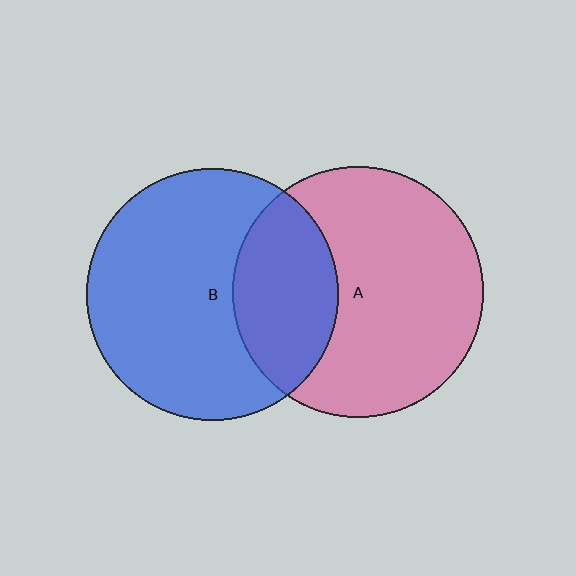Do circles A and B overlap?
Yes.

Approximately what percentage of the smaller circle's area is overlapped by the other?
Approximately 30%.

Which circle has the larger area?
Circle B (blue).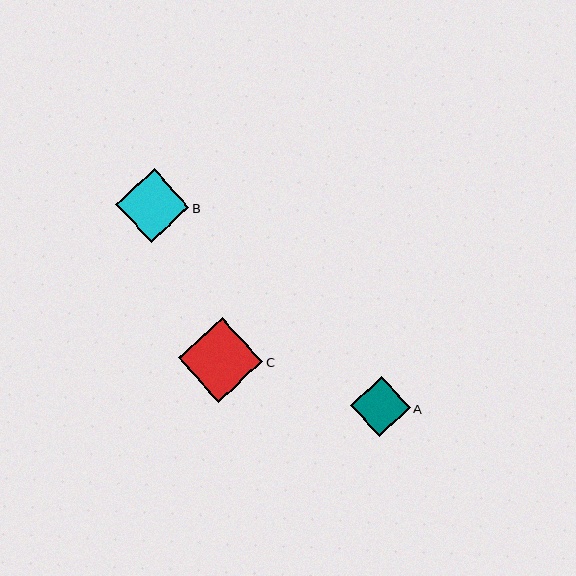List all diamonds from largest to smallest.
From largest to smallest: C, B, A.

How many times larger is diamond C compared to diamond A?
Diamond C is approximately 1.4 times the size of diamond A.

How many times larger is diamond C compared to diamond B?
Diamond C is approximately 1.2 times the size of diamond B.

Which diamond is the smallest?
Diamond A is the smallest with a size of approximately 60 pixels.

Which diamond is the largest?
Diamond C is the largest with a size of approximately 85 pixels.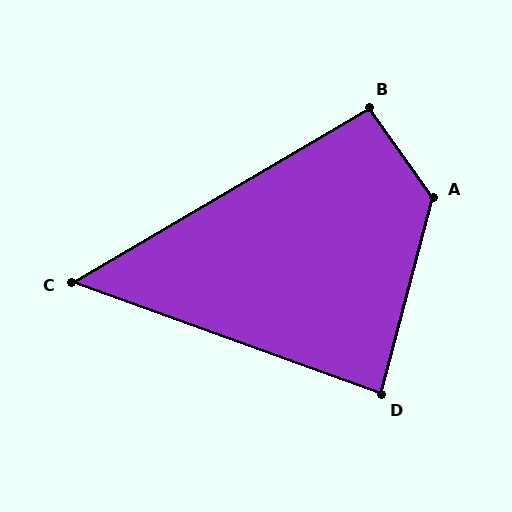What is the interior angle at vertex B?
Approximately 95 degrees (obtuse).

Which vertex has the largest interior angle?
A, at approximately 130 degrees.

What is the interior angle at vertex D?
Approximately 85 degrees (acute).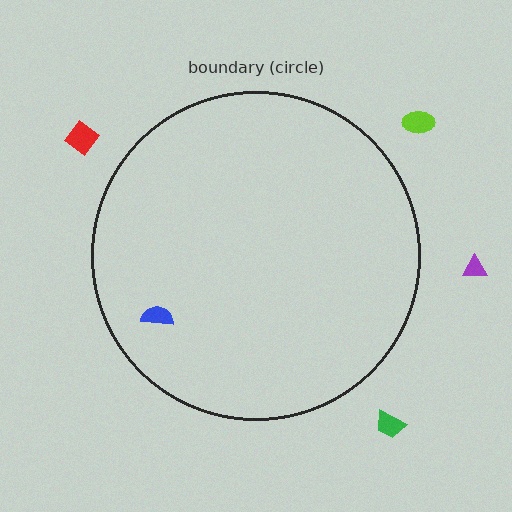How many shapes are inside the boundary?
1 inside, 4 outside.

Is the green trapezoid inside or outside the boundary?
Outside.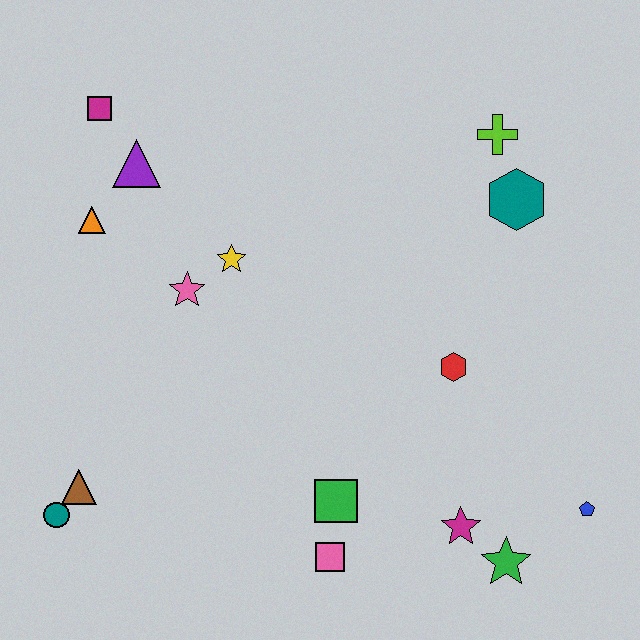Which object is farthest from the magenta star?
The magenta square is farthest from the magenta star.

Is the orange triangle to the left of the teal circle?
No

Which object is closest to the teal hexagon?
The lime cross is closest to the teal hexagon.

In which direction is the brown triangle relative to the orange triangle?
The brown triangle is below the orange triangle.